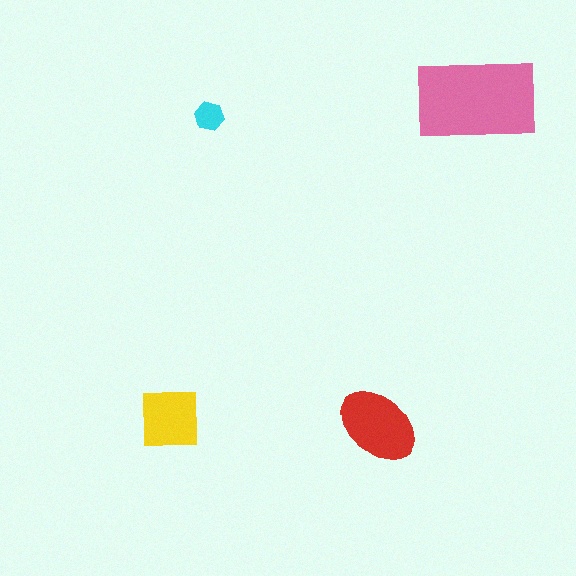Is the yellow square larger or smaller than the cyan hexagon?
Larger.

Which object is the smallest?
The cyan hexagon.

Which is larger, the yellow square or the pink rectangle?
The pink rectangle.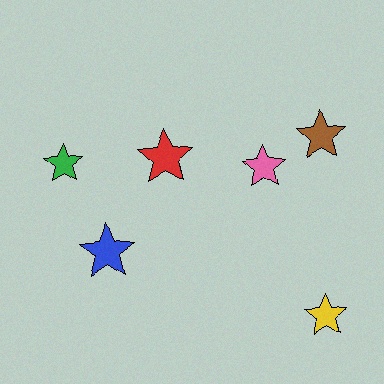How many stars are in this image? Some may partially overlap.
There are 6 stars.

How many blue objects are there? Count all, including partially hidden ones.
There is 1 blue object.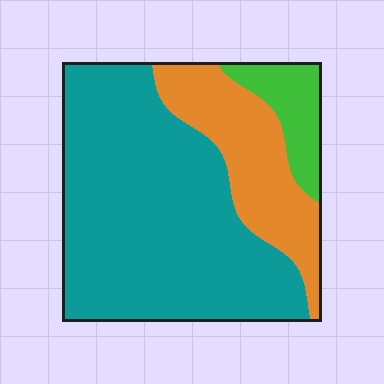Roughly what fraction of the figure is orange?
Orange covers 24% of the figure.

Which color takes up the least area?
Green, at roughly 10%.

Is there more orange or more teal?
Teal.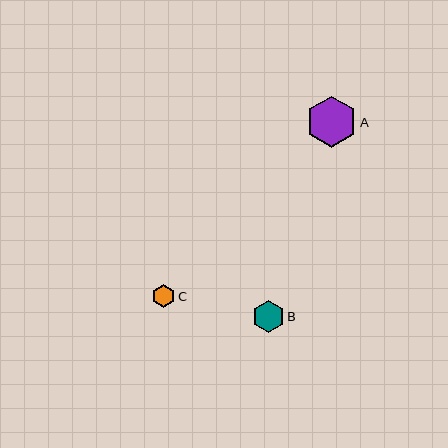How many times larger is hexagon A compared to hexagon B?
Hexagon A is approximately 1.6 times the size of hexagon B.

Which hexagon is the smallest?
Hexagon C is the smallest with a size of approximately 22 pixels.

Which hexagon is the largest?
Hexagon A is the largest with a size of approximately 51 pixels.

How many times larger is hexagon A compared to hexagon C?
Hexagon A is approximately 2.3 times the size of hexagon C.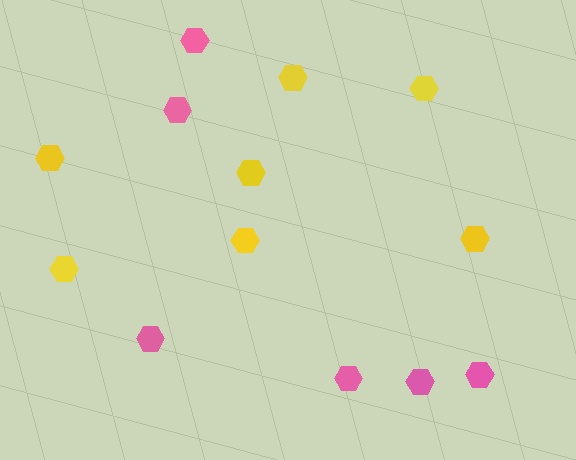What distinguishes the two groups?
There are 2 groups: one group of pink hexagons (6) and one group of yellow hexagons (7).